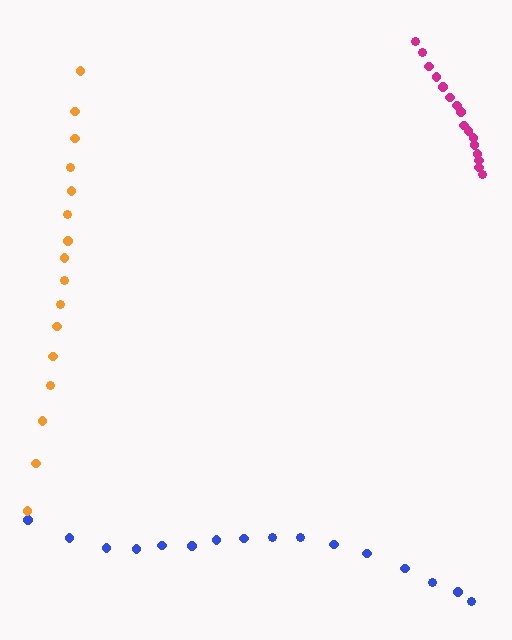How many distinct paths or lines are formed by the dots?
There are 3 distinct paths.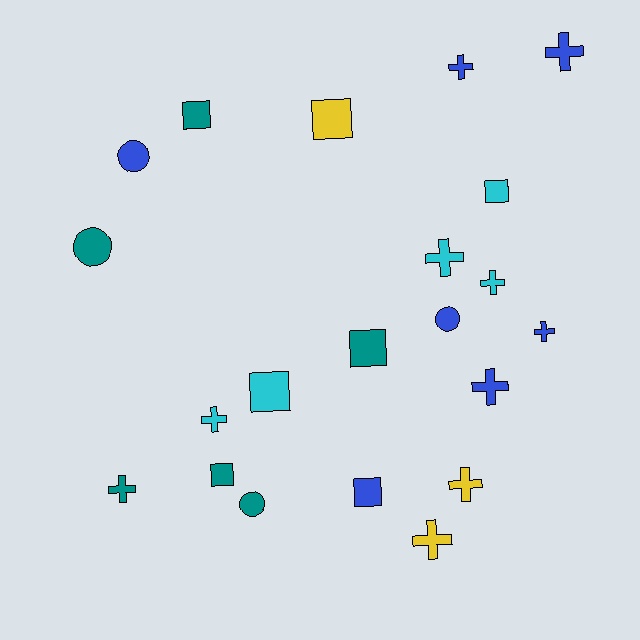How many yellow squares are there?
There is 1 yellow square.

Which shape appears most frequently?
Cross, with 10 objects.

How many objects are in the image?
There are 21 objects.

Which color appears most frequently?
Blue, with 7 objects.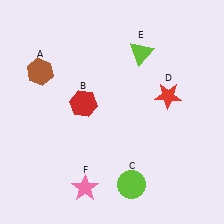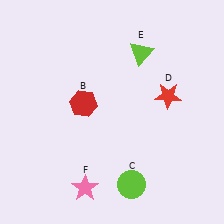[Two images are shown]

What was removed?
The brown hexagon (A) was removed in Image 2.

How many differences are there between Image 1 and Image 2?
There is 1 difference between the two images.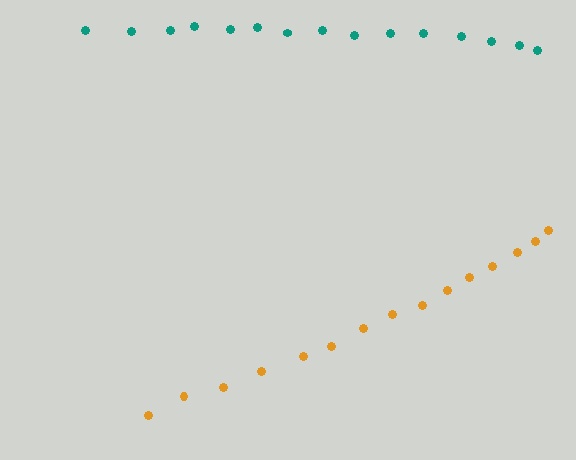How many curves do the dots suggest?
There are 2 distinct paths.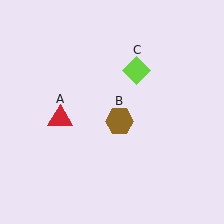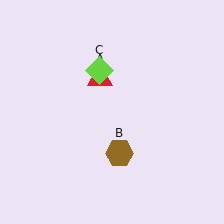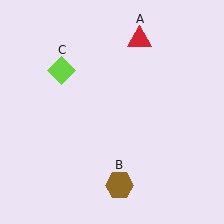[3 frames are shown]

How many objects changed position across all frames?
3 objects changed position: red triangle (object A), brown hexagon (object B), lime diamond (object C).